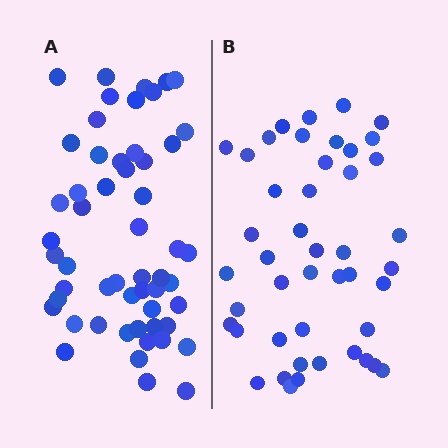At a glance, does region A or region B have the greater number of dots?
Region A (the left region) has more dots.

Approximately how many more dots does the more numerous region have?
Region A has roughly 8 or so more dots than region B.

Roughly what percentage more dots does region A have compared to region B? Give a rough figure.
About 20% more.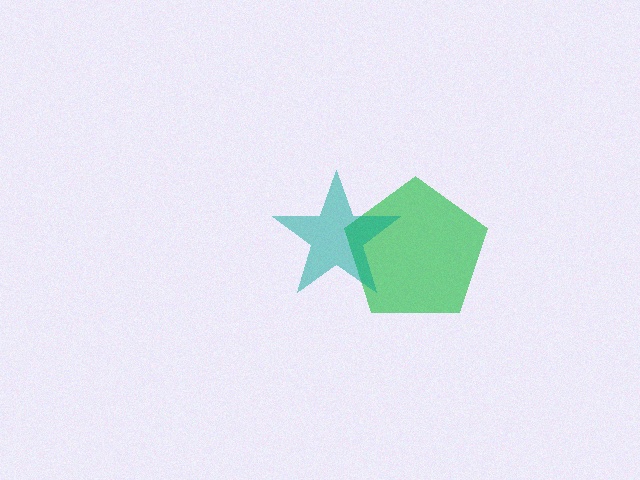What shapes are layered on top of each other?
The layered shapes are: a green pentagon, a teal star.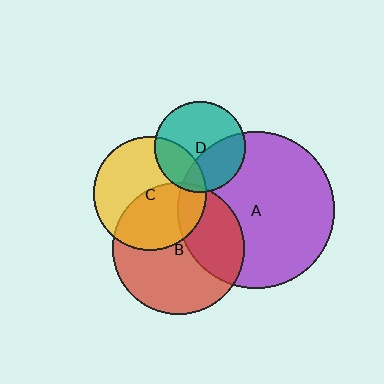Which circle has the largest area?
Circle A (purple).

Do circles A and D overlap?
Yes.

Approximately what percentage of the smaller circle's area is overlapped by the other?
Approximately 35%.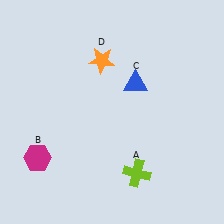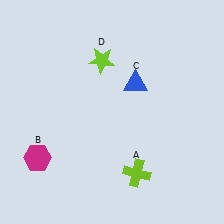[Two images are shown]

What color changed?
The star (D) changed from orange in Image 1 to lime in Image 2.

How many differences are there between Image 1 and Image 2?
There is 1 difference between the two images.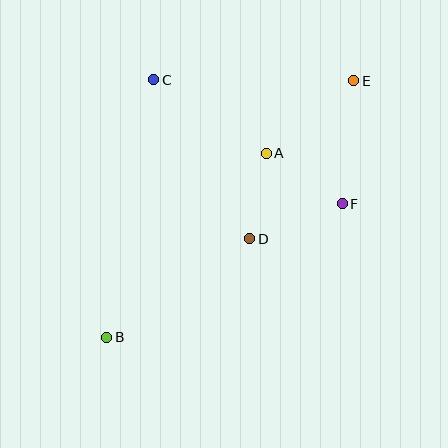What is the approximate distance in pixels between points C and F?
The distance between C and F is approximately 226 pixels.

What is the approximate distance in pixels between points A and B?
The distance between A and B is approximately 244 pixels.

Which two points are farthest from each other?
Points B and E are farthest from each other.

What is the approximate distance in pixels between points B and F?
The distance between B and F is approximately 271 pixels.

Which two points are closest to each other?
Points A and D are closest to each other.